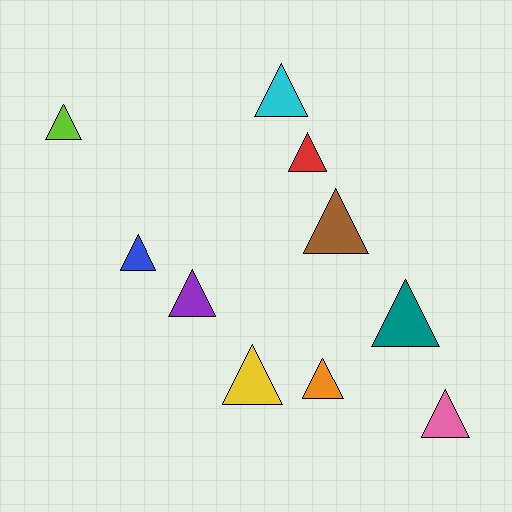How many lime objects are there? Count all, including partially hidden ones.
There is 1 lime object.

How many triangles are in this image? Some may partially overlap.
There are 10 triangles.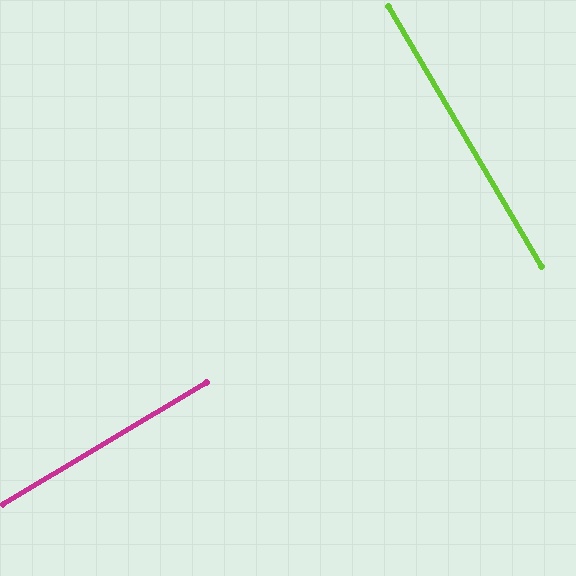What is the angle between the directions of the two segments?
Approximately 90 degrees.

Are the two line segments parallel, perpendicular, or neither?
Perpendicular — they meet at approximately 90°.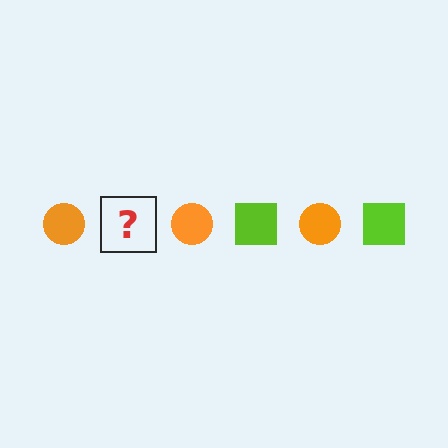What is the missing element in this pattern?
The missing element is a lime square.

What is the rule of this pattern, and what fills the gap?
The rule is that the pattern alternates between orange circle and lime square. The gap should be filled with a lime square.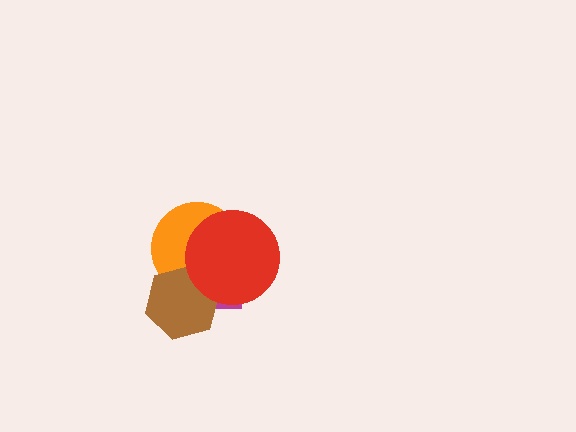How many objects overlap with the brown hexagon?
3 objects overlap with the brown hexagon.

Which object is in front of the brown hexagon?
The red circle is in front of the brown hexagon.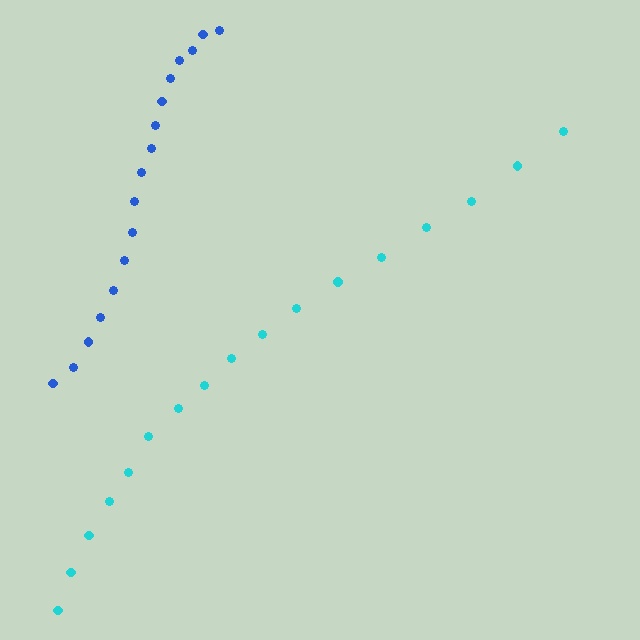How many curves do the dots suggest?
There are 2 distinct paths.